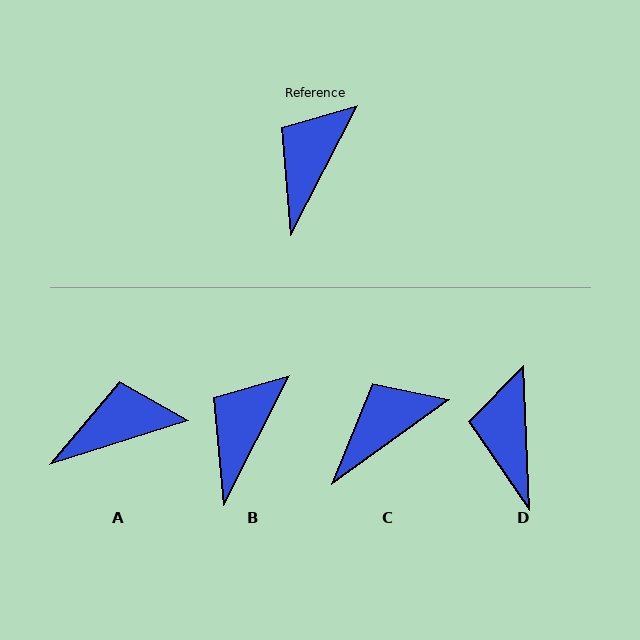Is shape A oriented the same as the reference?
No, it is off by about 46 degrees.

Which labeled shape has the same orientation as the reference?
B.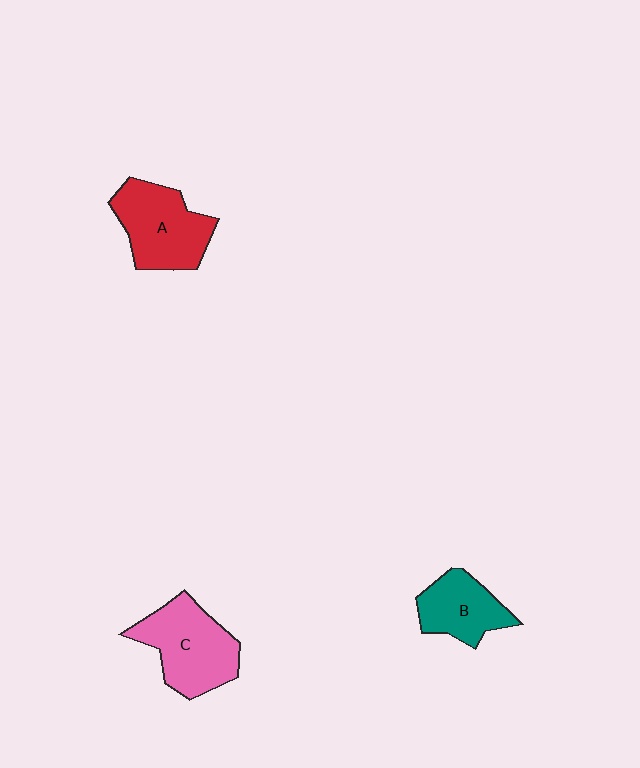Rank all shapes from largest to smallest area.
From largest to smallest: C (pink), A (red), B (teal).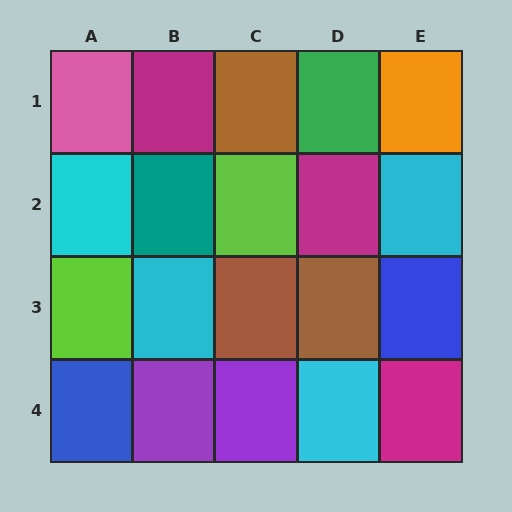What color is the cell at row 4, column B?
Purple.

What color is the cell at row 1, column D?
Green.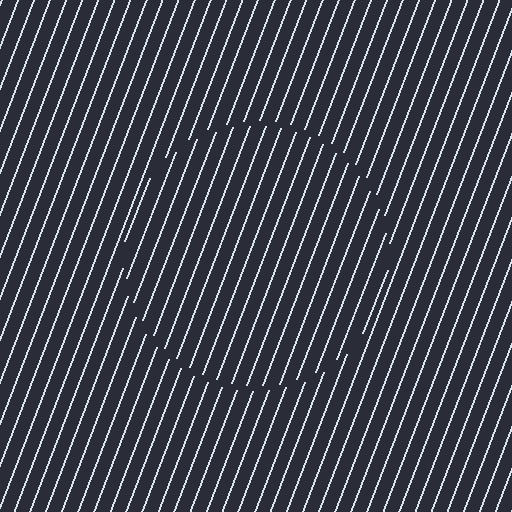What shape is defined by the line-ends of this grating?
An illusory circle. The interior of the shape contains the same grating, shifted by half a period — the contour is defined by the phase discontinuity where line-ends from the inner and outer gratings abut.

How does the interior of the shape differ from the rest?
The interior of the shape contains the same grating, shifted by half a period — the contour is defined by the phase discontinuity where line-ends from the inner and outer gratings abut.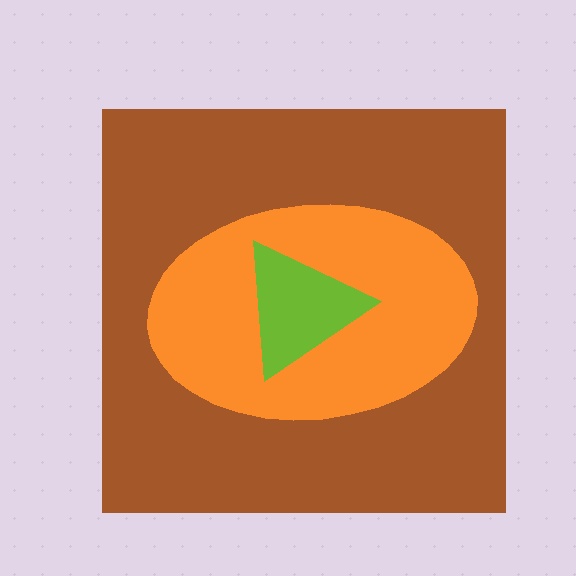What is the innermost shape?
The lime triangle.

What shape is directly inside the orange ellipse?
The lime triangle.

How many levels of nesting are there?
3.